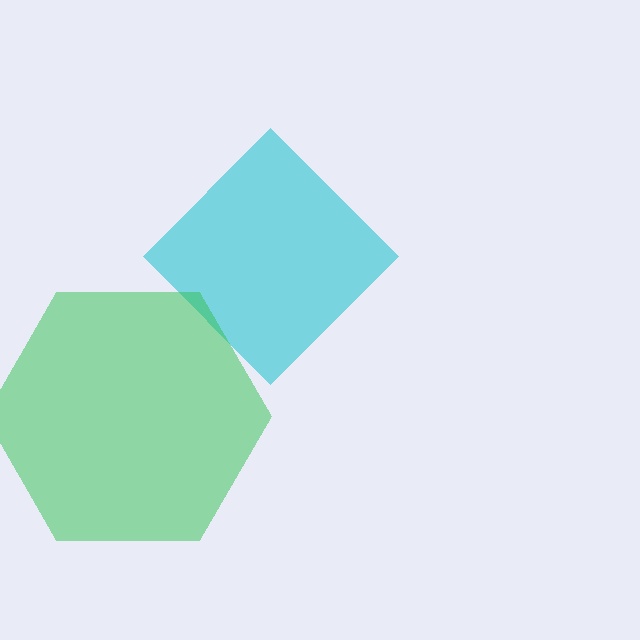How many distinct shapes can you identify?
There are 2 distinct shapes: a cyan diamond, a green hexagon.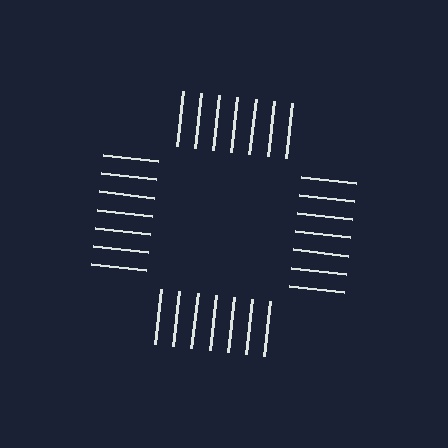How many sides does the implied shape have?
4 sides — the line-ends trace a square.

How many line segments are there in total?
28 — 7 along each of the 4 edges.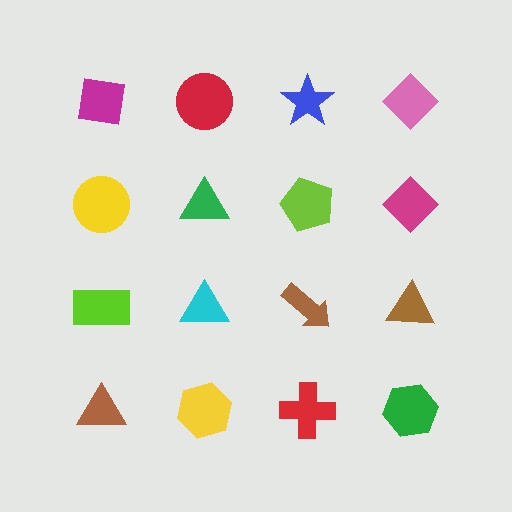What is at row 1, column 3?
A blue star.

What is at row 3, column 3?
A brown arrow.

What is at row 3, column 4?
A brown triangle.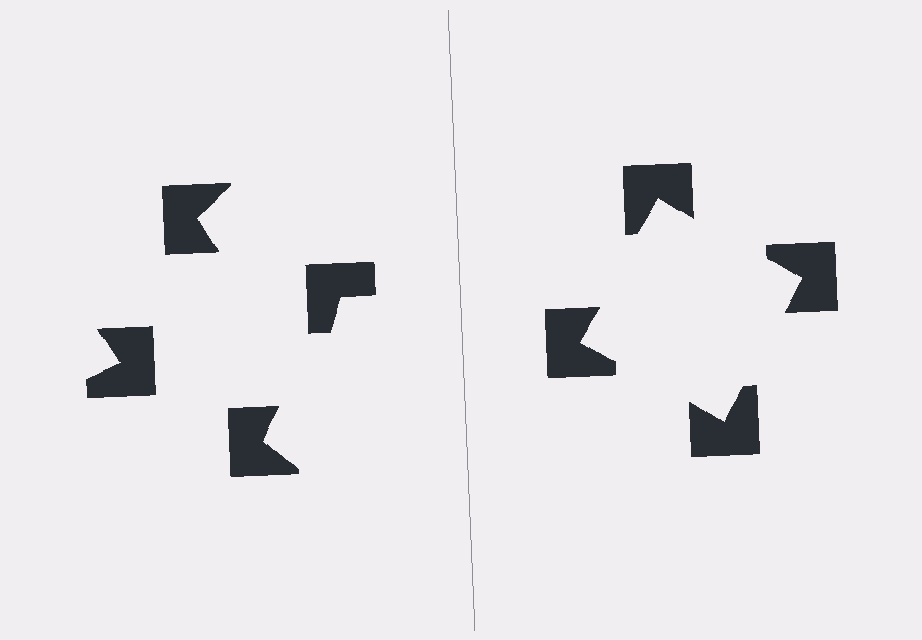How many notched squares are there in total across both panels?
8 — 4 on each side.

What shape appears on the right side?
An illusory square.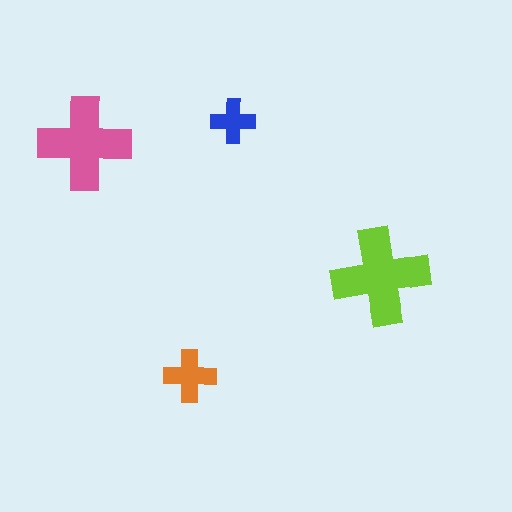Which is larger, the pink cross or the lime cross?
The lime one.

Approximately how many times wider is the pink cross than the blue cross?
About 2 times wider.